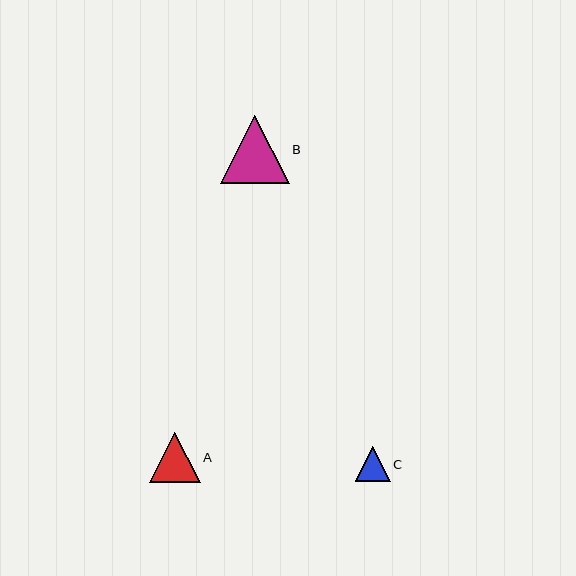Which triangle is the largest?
Triangle B is the largest with a size of approximately 69 pixels.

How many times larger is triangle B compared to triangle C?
Triangle B is approximately 2.0 times the size of triangle C.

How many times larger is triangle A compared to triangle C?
Triangle A is approximately 1.4 times the size of triangle C.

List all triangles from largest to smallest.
From largest to smallest: B, A, C.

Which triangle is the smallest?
Triangle C is the smallest with a size of approximately 35 pixels.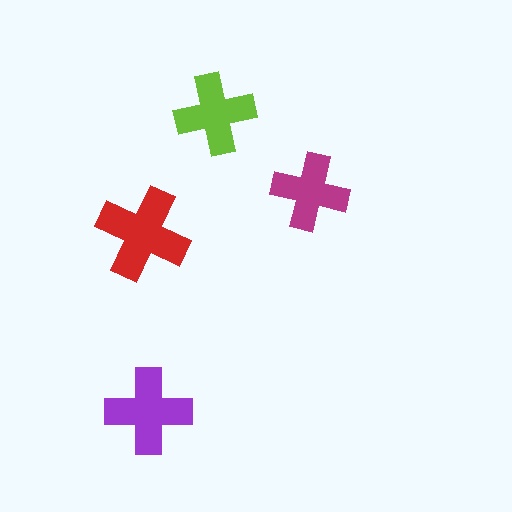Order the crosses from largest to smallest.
the red one, the purple one, the lime one, the magenta one.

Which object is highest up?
The lime cross is topmost.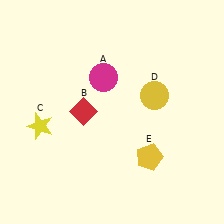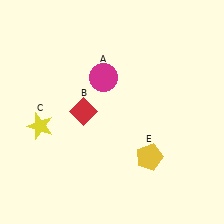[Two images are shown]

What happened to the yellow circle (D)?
The yellow circle (D) was removed in Image 2. It was in the top-right area of Image 1.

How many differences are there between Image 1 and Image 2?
There is 1 difference between the two images.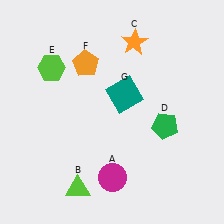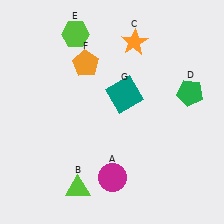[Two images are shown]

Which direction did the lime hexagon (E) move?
The lime hexagon (E) moved up.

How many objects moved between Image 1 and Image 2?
2 objects moved between the two images.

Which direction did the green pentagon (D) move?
The green pentagon (D) moved up.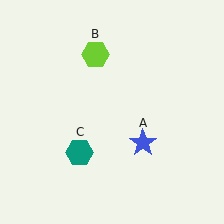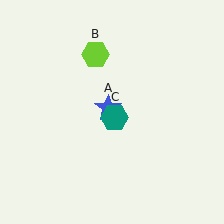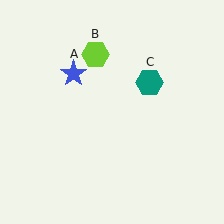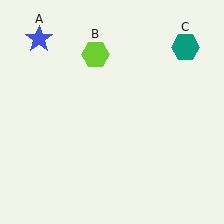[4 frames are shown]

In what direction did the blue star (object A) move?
The blue star (object A) moved up and to the left.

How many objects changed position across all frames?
2 objects changed position: blue star (object A), teal hexagon (object C).